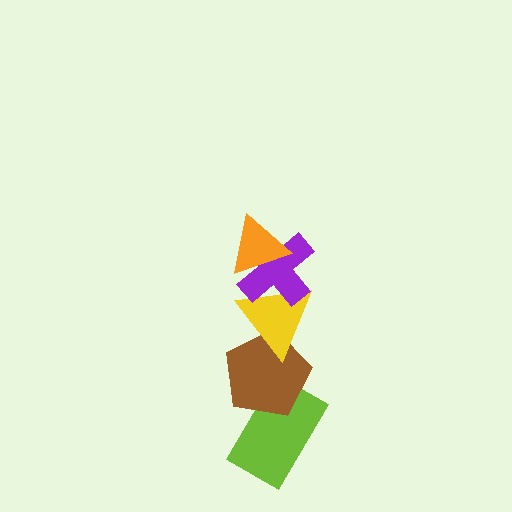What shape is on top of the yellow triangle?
The purple cross is on top of the yellow triangle.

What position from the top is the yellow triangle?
The yellow triangle is 3rd from the top.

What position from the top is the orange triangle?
The orange triangle is 1st from the top.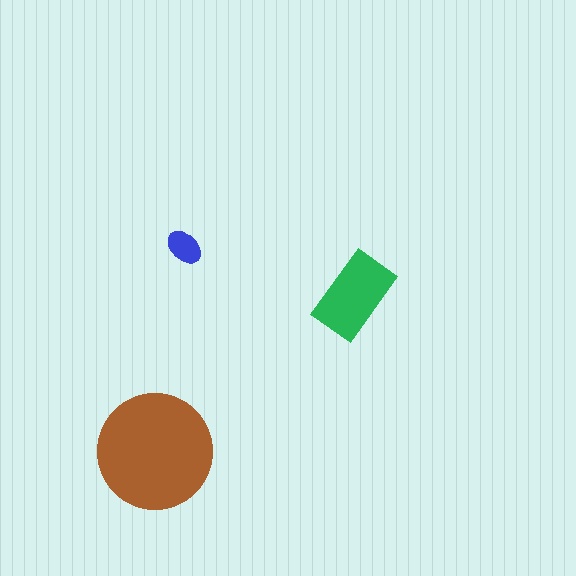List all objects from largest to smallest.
The brown circle, the green rectangle, the blue ellipse.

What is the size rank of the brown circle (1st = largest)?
1st.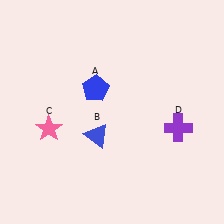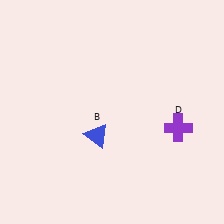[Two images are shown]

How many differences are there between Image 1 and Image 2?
There are 2 differences between the two images.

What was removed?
The pink star (C), the blue pentagon (A) were removed in Image 2.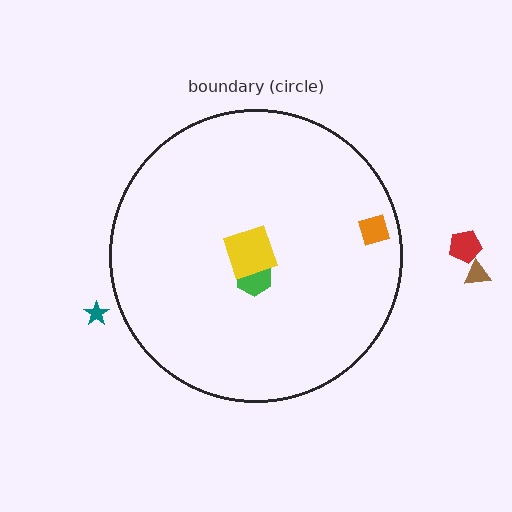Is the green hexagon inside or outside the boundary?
Inside.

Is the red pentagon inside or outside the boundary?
Outside.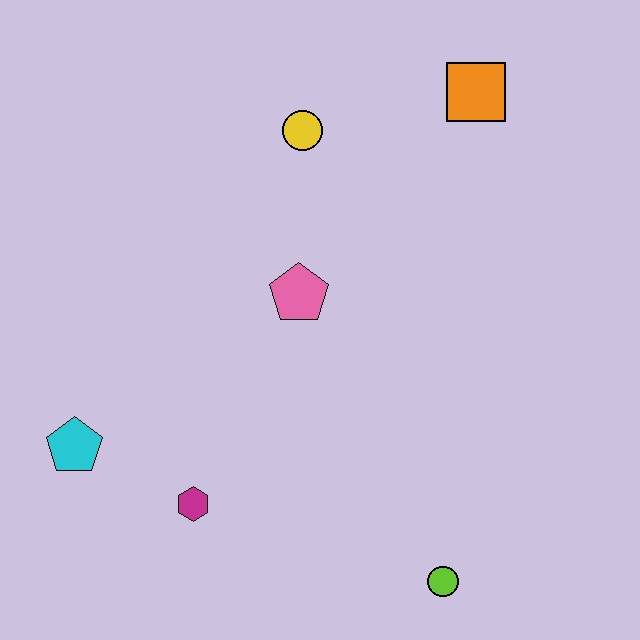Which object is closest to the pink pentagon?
The yellow circle is closest to the pink pentagon.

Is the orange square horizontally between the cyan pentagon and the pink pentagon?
No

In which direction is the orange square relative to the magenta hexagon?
The orange square is above the magenta hexagon.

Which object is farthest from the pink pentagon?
The lime circle is farthest from the pink pentagon.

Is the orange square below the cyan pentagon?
No